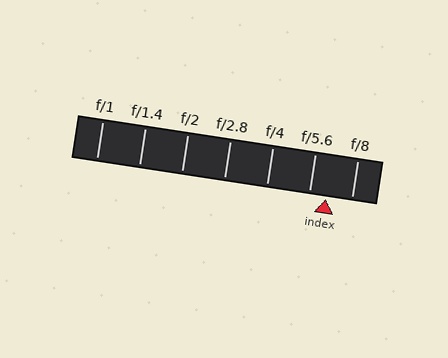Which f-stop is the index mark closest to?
The index mark is closest to f/5.6.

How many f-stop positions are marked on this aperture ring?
There are 7 f-stop positions marked.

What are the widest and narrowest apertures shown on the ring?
The widest aperture shown is f/1 and the narrowest is f/8.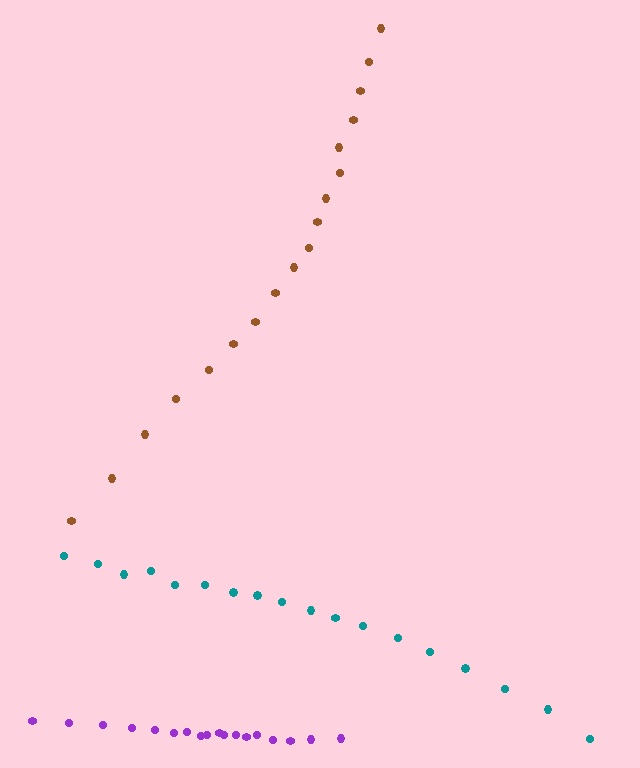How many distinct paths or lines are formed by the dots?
There are 3 distinct paths.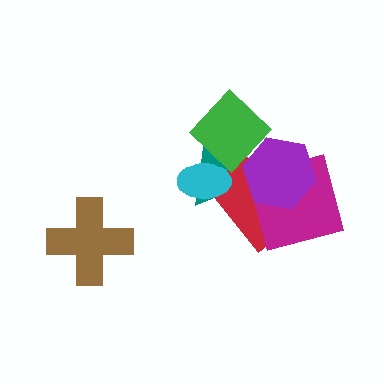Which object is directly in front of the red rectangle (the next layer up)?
The magenta square is directly in front of the red rectangle.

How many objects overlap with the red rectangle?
4 objects overlap with the red rectangle.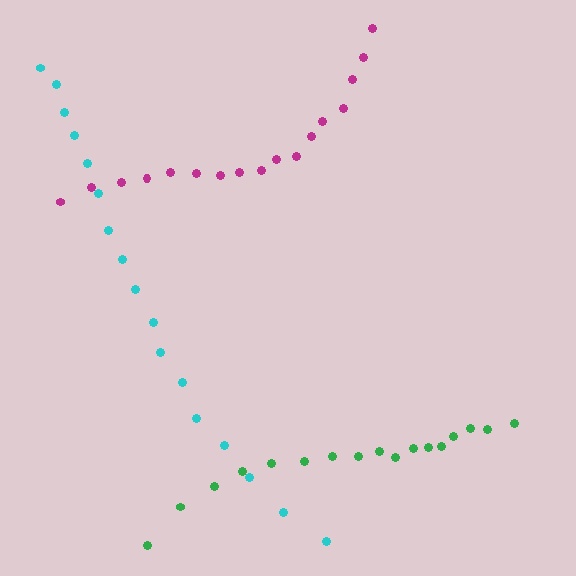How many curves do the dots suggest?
There are 3 distinct paths.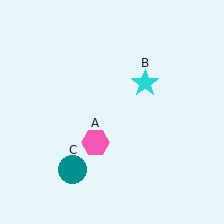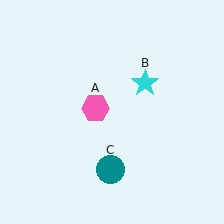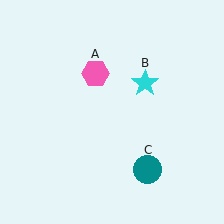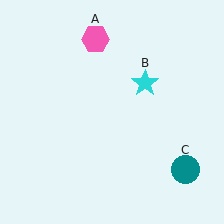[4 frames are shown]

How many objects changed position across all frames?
2 objects changed position: pink hexagon (object A), teal circle (object C).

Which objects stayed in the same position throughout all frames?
Cyan star (object B) remained stationary.